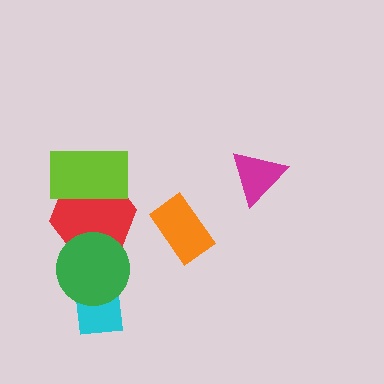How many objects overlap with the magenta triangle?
0 objects overlap with the magenta triangle.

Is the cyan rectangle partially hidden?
Yes, it is partially covered by another shape.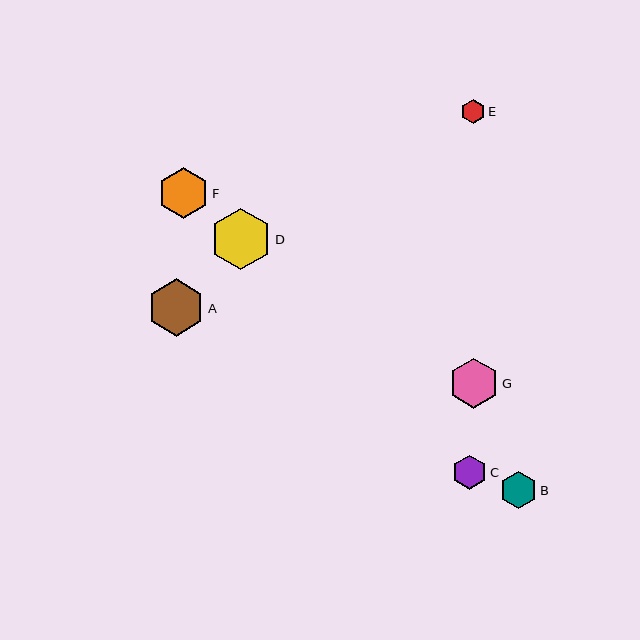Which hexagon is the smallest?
Hexagon E is the smallest with a size of approximately 24 pixels.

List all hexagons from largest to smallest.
From largest to smallest: D, A, F, G, B, C, E.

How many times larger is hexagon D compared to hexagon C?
Hexagon D is approximately 1.8 times the size of hexagon C.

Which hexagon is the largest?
Hexagon D is the largest with a size of approximately 61 pixels.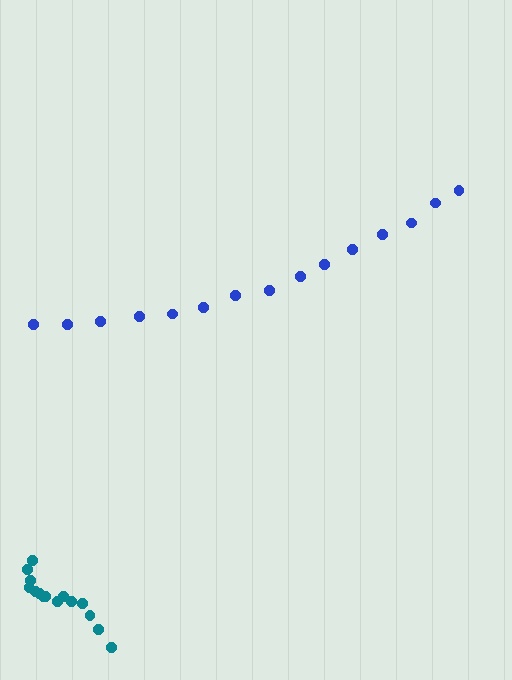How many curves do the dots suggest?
There are 2 distinct paths.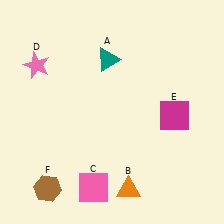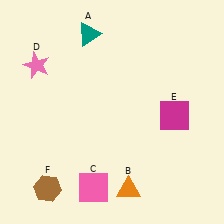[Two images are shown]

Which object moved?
The teal triangle (A) moved up.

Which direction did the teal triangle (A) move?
The teal triangle (A) moved up.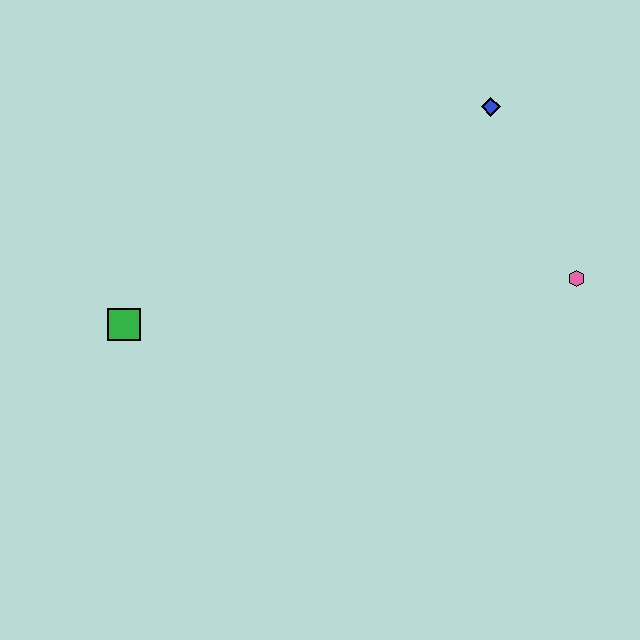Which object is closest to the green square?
The blue diamond is closest to the green square.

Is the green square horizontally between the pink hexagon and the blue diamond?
No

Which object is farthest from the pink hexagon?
The green square is farthest from the pink hexagon.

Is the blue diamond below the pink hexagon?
No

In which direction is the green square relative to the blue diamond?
The green square is to the left of the blue diamond.